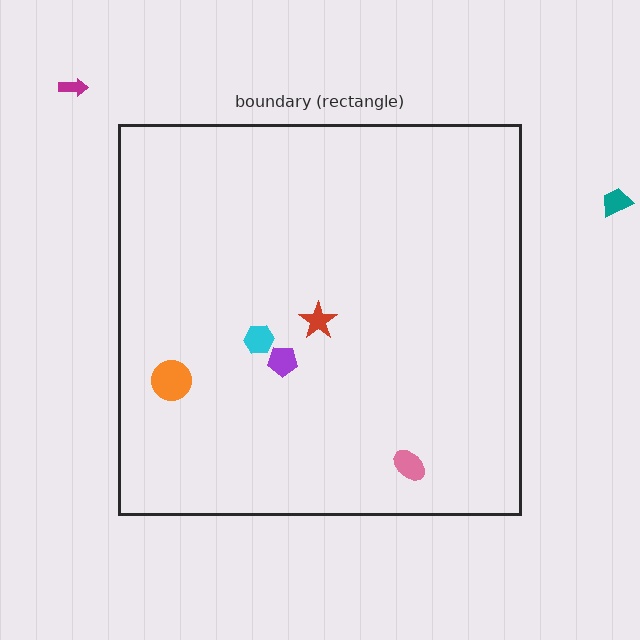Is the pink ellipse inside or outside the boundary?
Inside.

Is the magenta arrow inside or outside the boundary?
Outside.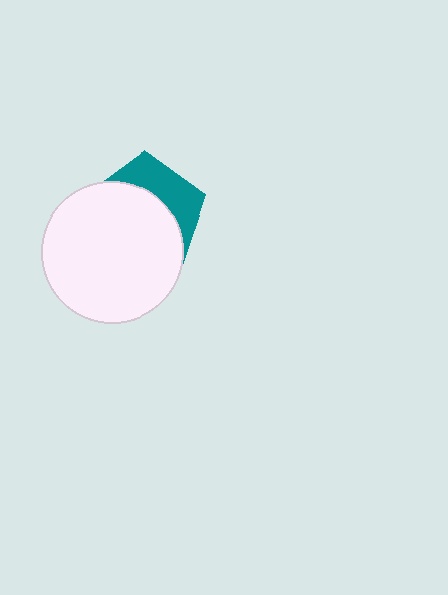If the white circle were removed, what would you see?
You would see the complete teal pentagon.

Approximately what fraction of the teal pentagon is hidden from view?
Roughly 66% of the teal pentagon is hidden behind the white circle.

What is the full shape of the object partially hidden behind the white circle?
The partially hidden object is a teal pentagon.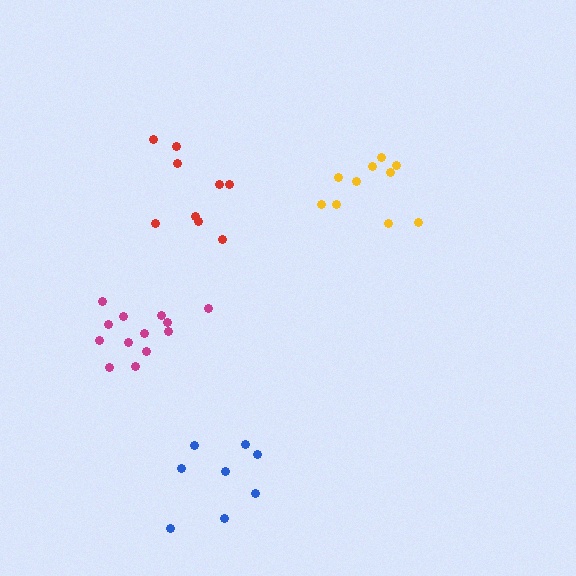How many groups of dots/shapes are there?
There are 4 groups.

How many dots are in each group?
Group 1: 10 dots, Group 2: 8 dots, Group 3: 9 dots, Group 4: 13 dots (40 total).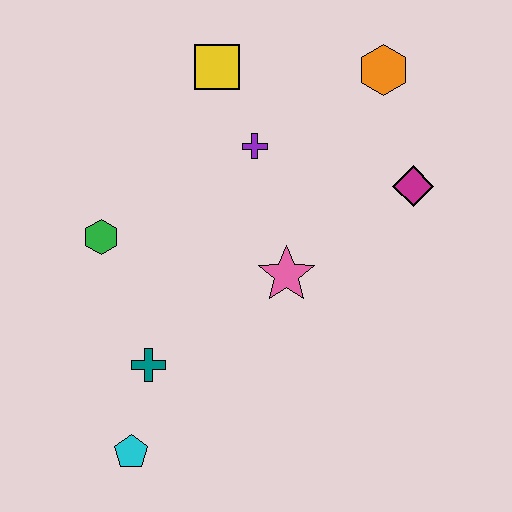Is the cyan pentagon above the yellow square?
No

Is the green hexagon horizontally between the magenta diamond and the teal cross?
No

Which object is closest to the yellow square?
The purple cross is closest to the yellow square.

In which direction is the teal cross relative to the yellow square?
The teal cross is below the yellow square.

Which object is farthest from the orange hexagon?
The cyan pentagon is farthest from the orange hexagon.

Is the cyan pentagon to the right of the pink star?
No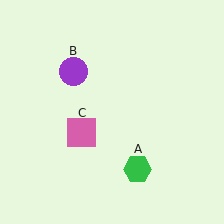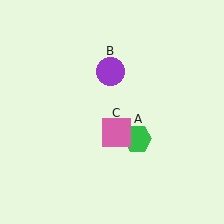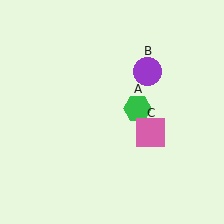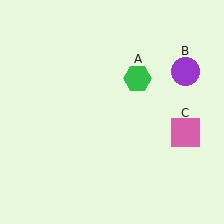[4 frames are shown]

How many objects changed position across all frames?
3 objects changed position: green hexagon (object A), purple circle (object B), pink square (object C).